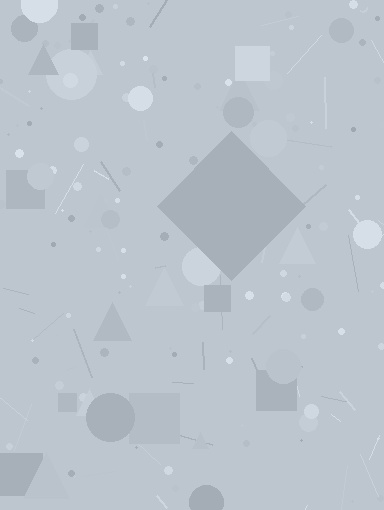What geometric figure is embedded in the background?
A diamond is embedded in the background.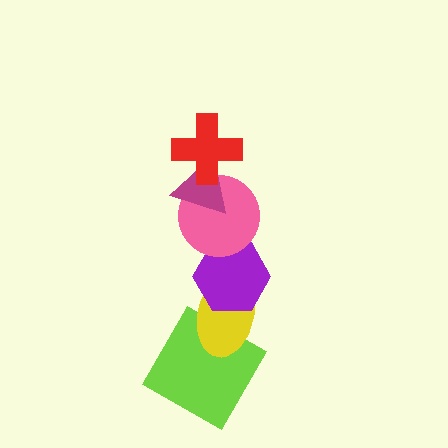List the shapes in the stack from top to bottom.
From top to bottom: the red cross, the magenta triangle, the pink circle, the purple hexagon, the yellow ellipse, the lime square.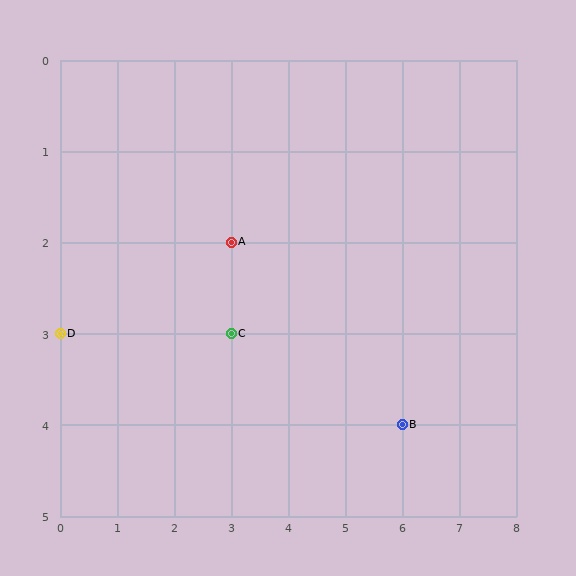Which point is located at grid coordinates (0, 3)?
Point D is at (0, 3).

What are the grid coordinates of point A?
Point A is at grid coordinates (3, 2).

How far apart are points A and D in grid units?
Points A and D are 3 columns and 1 row apart (about 3.2 grid units diagonally).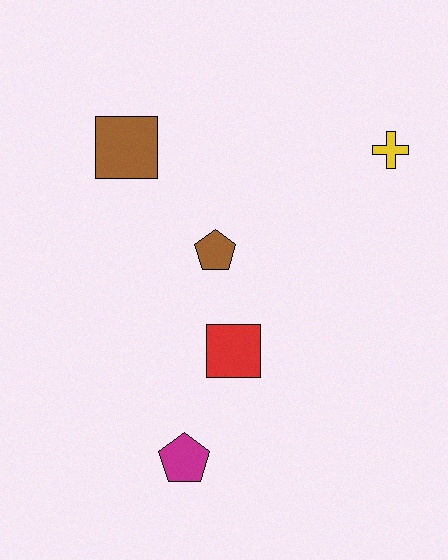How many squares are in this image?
There are 2 squares.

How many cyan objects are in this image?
There are no cyan objects.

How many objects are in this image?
There are 5 objects.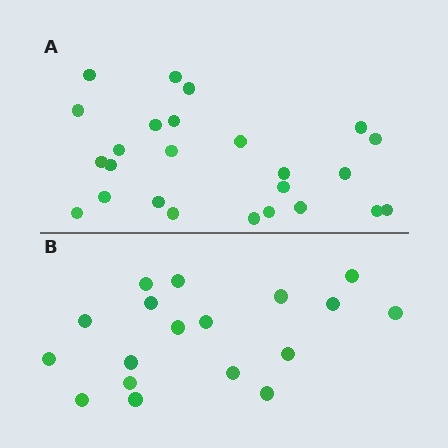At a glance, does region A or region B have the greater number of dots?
Region A (the top region) has more dots.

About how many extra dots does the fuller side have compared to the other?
Region A has roughly 8 or so more dots than region B.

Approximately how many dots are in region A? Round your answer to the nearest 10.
About 20 dots. (The exact count is 25, which rounds to 20.)